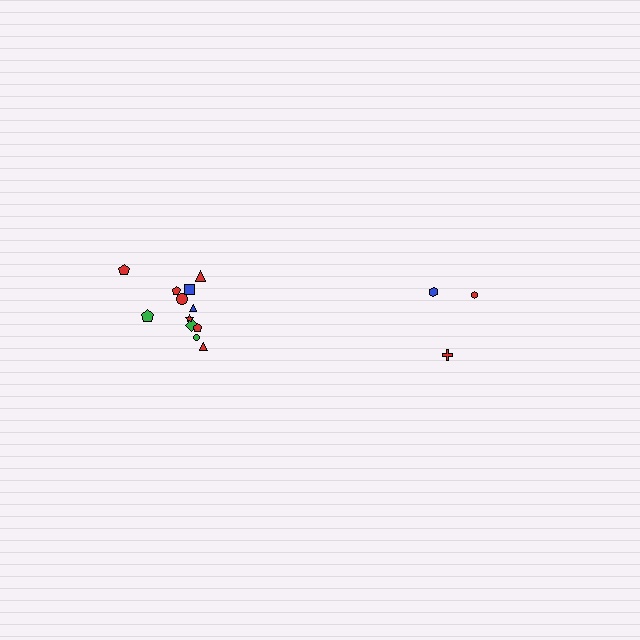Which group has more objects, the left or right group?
The left group.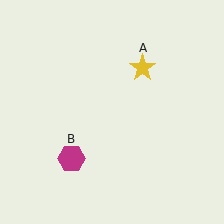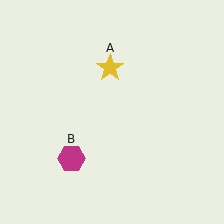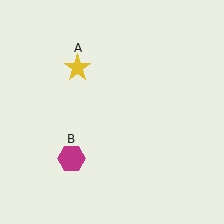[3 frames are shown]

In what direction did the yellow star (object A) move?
The yellow star (object A) moved left.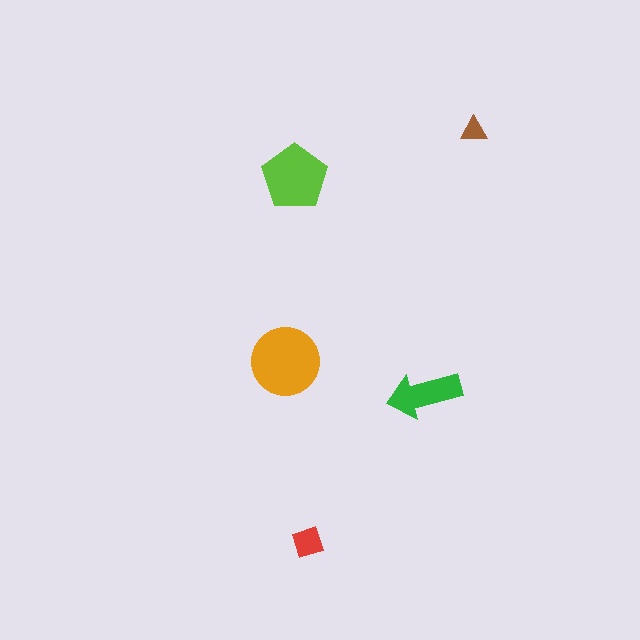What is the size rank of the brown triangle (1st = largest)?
5th.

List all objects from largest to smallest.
The orange circle, the lime pentagon, the green arrow, the red diamond, the brown triangle.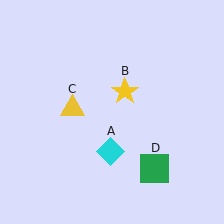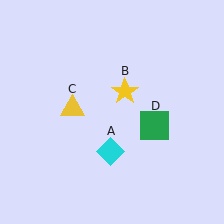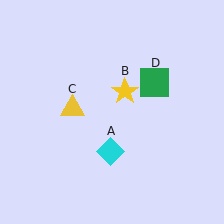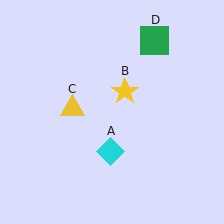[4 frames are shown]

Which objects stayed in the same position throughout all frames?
Cyan diamond (object A) and yellow star (object B) and yellow triangle (object C) remained stationary.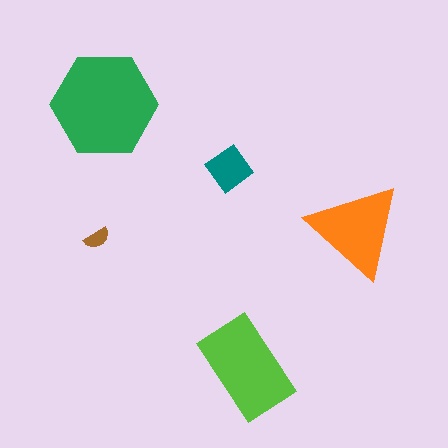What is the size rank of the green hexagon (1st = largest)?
1st.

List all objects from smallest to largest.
The brown semicircle, the teal diamond, the orange triangle, the lime rectangle, the green hexagon.